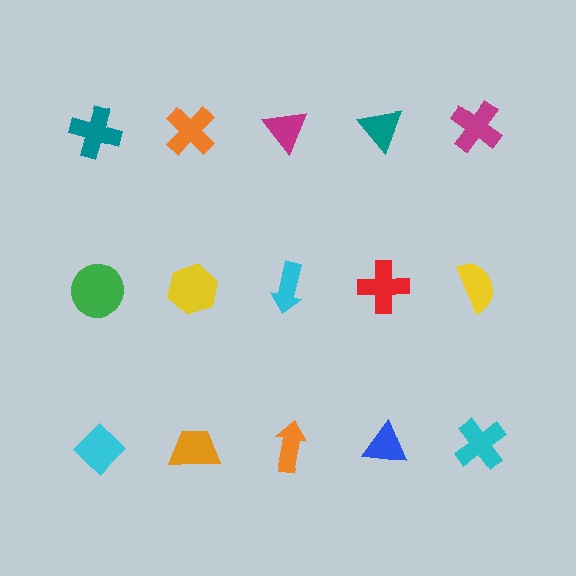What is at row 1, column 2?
An orange cross.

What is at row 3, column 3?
An orange arrow.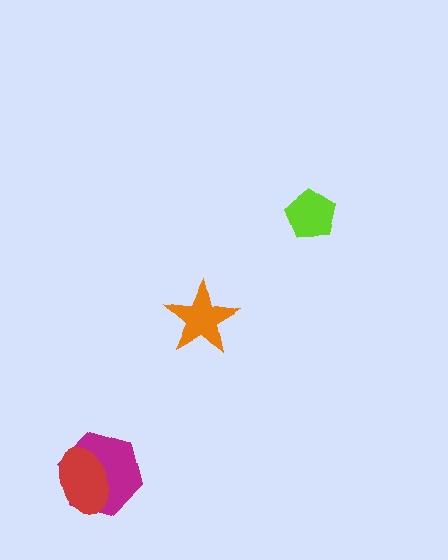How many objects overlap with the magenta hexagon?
1 object overlaps with the magenta hexagon.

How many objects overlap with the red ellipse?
1 object overlaps with the red ellipse.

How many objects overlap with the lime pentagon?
0 objects overlap with the lime pentagon.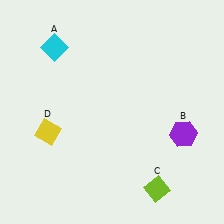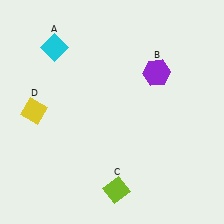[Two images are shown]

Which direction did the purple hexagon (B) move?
The purple hexagon (B) moved up.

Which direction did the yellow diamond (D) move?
The yellow diamond (D) moved up.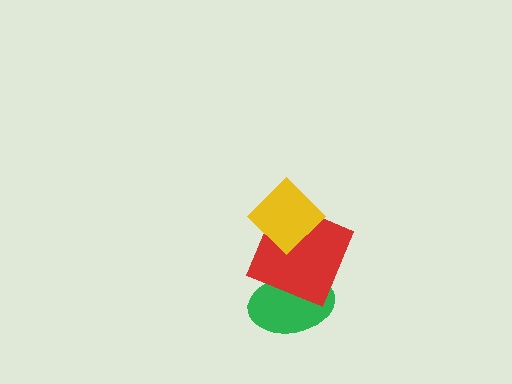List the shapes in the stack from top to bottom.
From top to bottom: the yellow diamond, the red square, the green ellipse.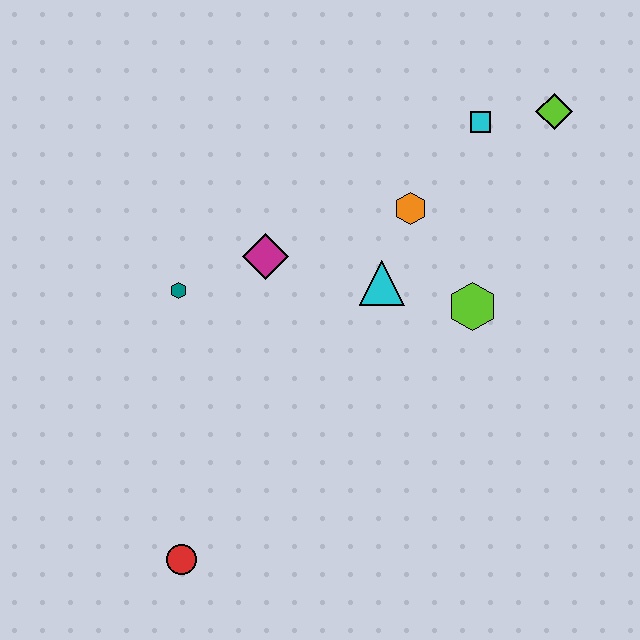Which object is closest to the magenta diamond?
The teal hexagon is closest to the magenta diamond.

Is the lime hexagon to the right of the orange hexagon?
Yes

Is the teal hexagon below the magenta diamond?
Yes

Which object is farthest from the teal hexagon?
The lime diamond is farthest from the teal hexagon.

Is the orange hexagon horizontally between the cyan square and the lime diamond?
No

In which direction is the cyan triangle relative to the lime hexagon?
The cyan triangle is to the left of the lime hexagon.